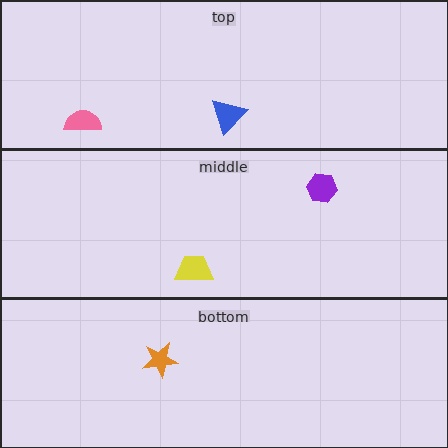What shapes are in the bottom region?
The orange star.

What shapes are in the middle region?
The yellow trapezoid, the purple hexagon.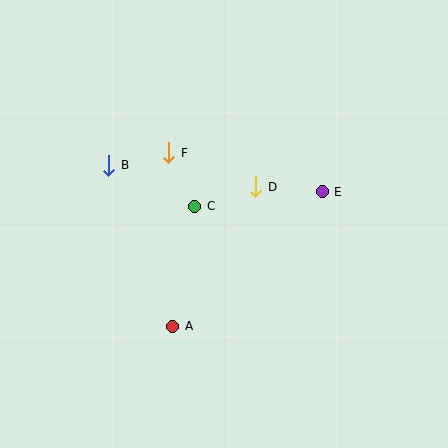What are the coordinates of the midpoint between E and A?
The midpoint between E and A is at (248, 259).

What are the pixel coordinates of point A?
Point A is at (173, 326).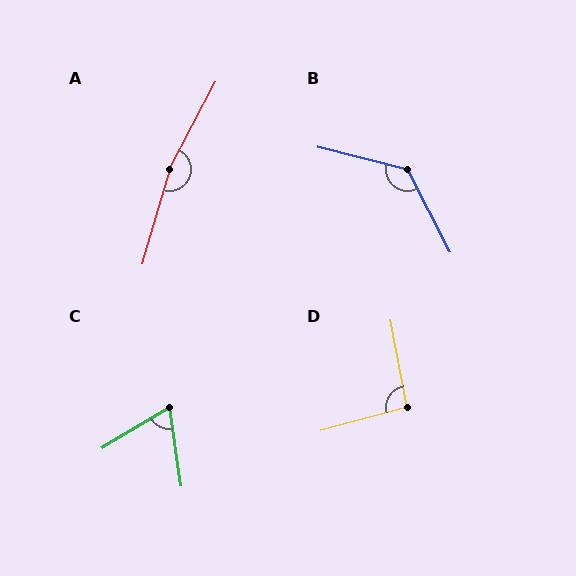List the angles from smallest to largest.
C (67°), D (95°), B (131°), A (168°).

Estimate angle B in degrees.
Approximately 131 degrees.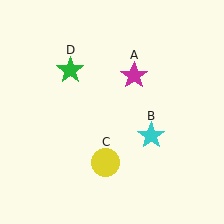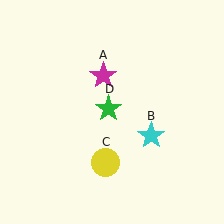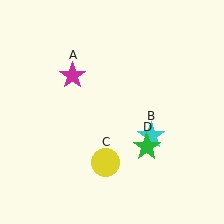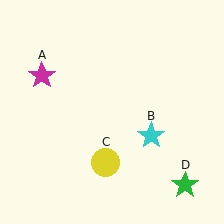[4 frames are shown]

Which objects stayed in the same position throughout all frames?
Cyan star (object B) and yellow circle (object C) remained stationary.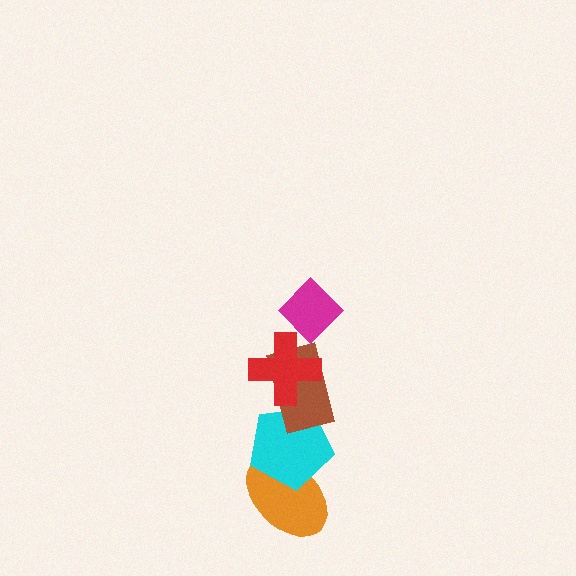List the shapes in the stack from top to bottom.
From top to bottom: the magenta diamond, the red cross, the brown rectangle, the cyan pentagon, the orange ellipse.